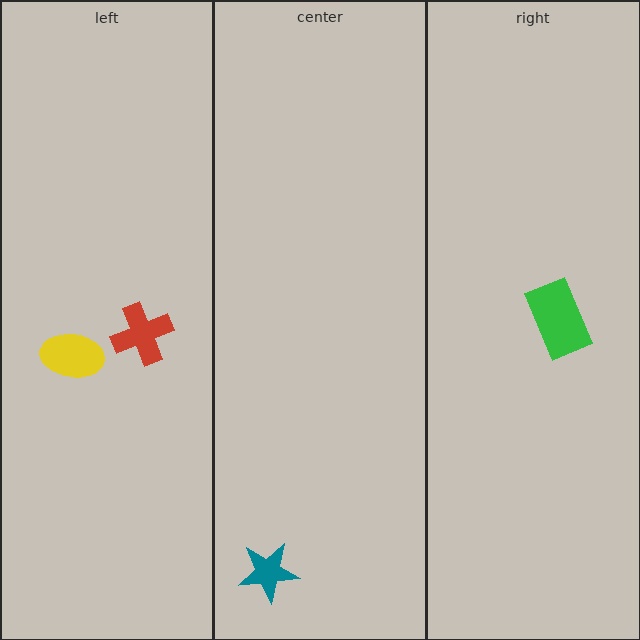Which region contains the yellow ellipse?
The left region.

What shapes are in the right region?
The green rectangle.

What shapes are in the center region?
The teal star.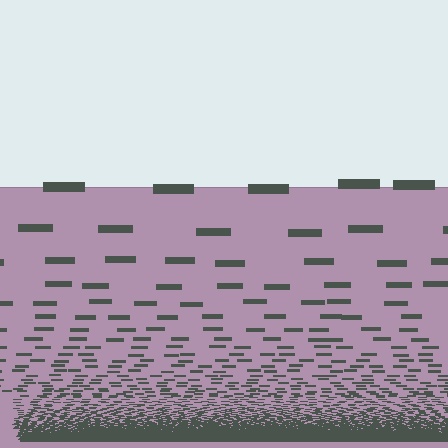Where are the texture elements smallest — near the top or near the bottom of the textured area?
Near the bottom.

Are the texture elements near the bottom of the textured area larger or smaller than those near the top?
Smaller. The gradient is inverted — elements near the bottom are smaller and denser.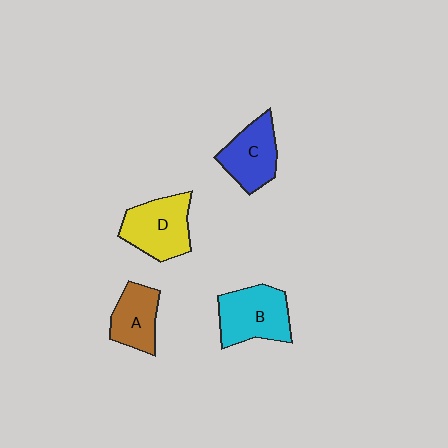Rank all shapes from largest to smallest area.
From largest to smallest: B (cyan), D (yellow), C (blue), A (brown).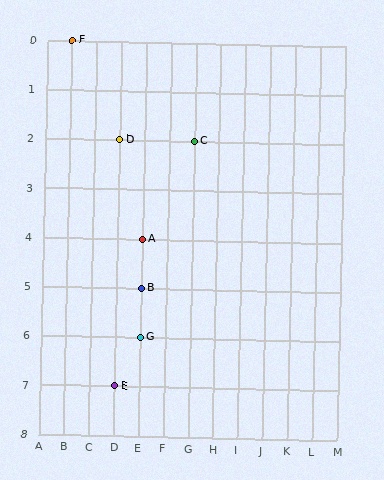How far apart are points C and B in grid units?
Points C and B are 2 columns and 3 rows apart (about 3.6 grid units diagonally).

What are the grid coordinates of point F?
Point F is at grid coordinates (B, 0).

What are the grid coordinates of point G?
Point G is at grid coordinates (E, 6).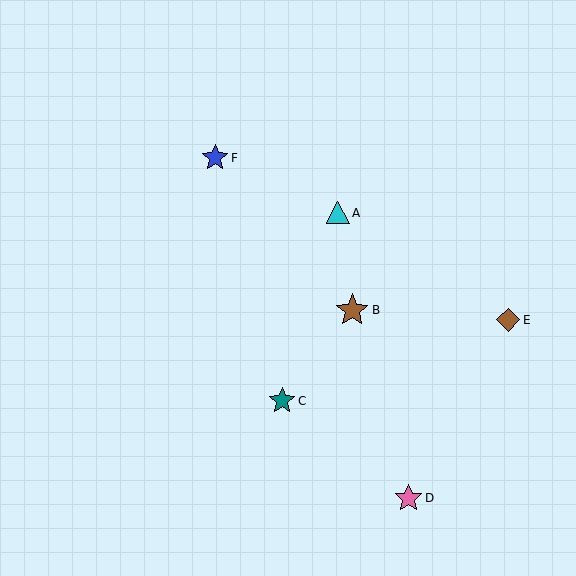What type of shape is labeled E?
Shape E is a brown diamond.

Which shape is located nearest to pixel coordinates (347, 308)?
The brown star (labeled B) at (352, 310) is nearest to that location.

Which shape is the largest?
The brown star (labeled B) is the largest.